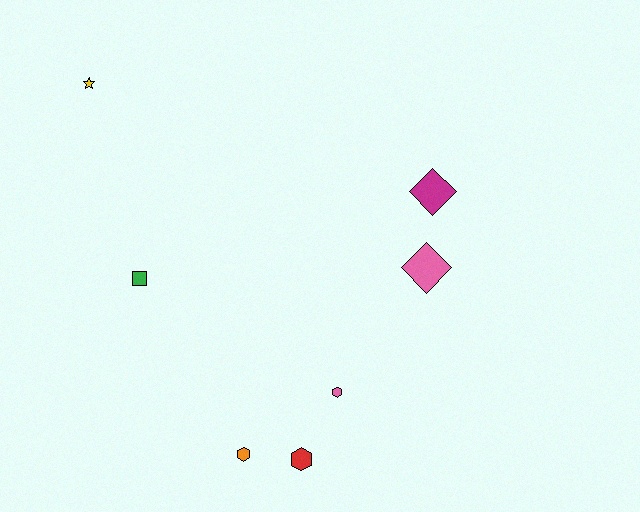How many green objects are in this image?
There is 1 green object.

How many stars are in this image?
There is 1 star.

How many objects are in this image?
There are 7 objects.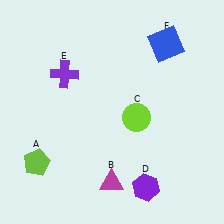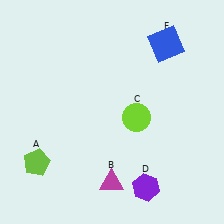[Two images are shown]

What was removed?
The purple cross (E) was removed in Image 2.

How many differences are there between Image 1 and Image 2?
There is 1 difference between the two images.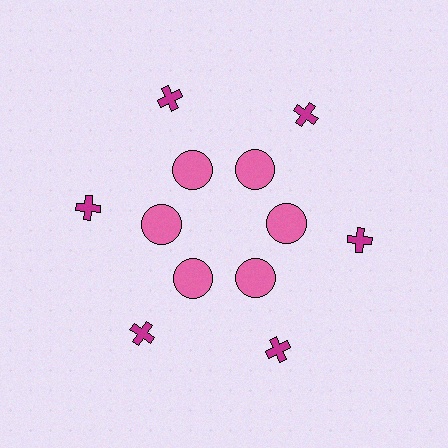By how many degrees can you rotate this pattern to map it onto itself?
The pattern maps onto itself every 60 degrees of rotation.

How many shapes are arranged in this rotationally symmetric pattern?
There are 12 shapes, arranged in 6 groups of 2.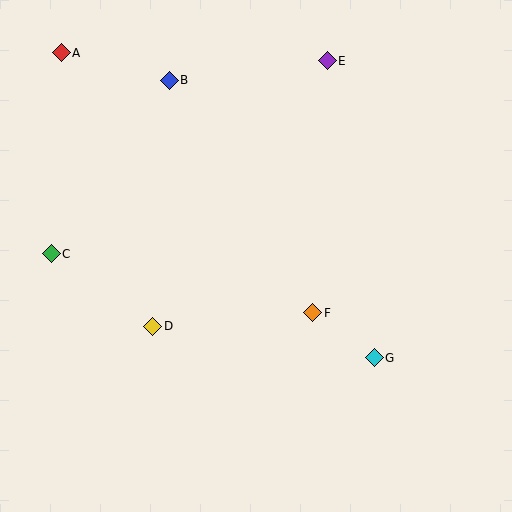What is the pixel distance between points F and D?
The distance between F and D is 161 pixels.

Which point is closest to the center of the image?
Point F at (313, 313) is closest to the center.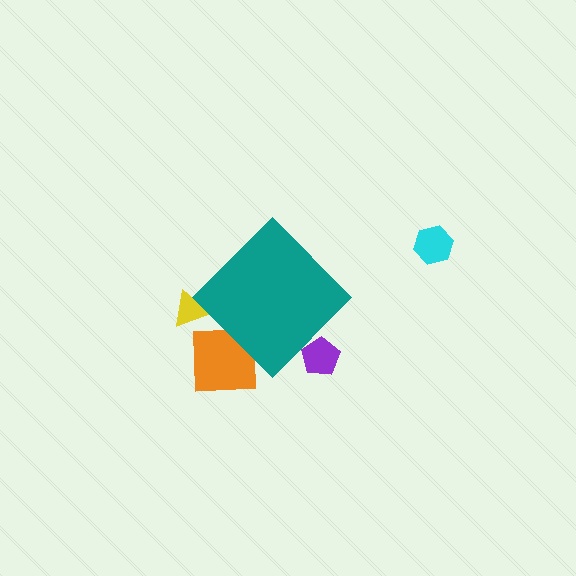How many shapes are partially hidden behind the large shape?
3 shapes are partially hidden.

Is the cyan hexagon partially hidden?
No, the cyan hexagon is fully visible.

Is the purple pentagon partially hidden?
Yes, the purple pentagon is partially hidden behind the teal diamond.